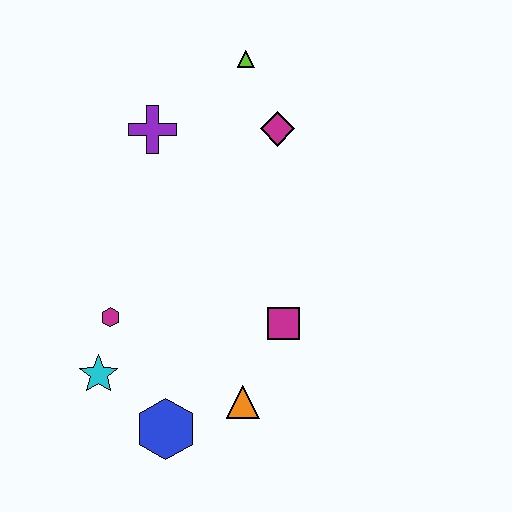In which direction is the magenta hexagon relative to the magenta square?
The magenta hexagon is to the left of the magenta square.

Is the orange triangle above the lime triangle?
No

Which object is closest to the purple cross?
The lime triangle is closest to the purple cross.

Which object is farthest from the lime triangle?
The blue hexagon is farthest from the lime triangle.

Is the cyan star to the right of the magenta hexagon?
No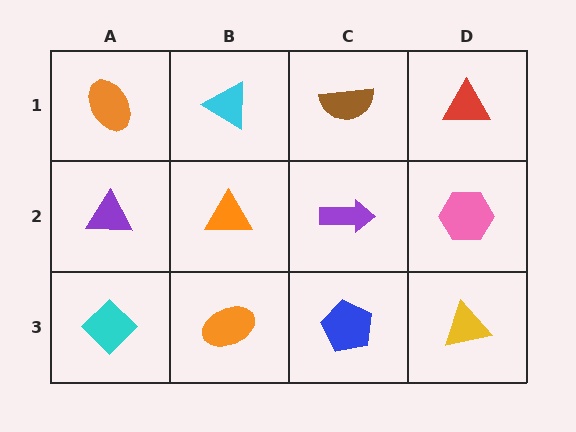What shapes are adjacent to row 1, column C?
A purple arrow (row 2, column C), a cyan triangle (row 1, column B), a red triangle (row 1, column D).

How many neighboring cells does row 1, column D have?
2.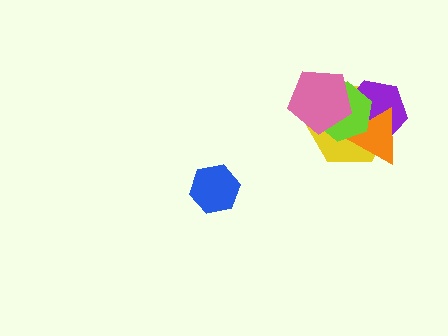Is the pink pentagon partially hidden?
No, no other shape covers it.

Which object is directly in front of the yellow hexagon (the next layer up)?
The purple hexagon is directly in front of the yellow hexagon.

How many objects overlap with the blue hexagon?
0 objects overlap with the blue hexagon.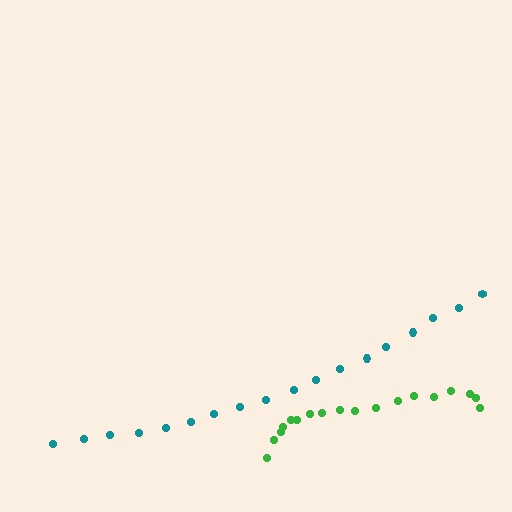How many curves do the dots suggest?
There are 2 distinct paths.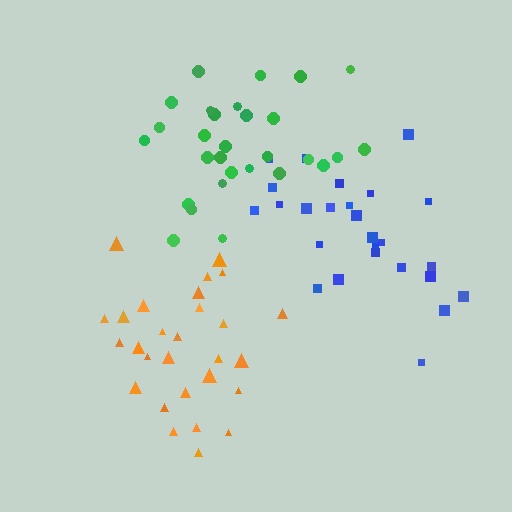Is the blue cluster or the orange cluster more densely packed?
Orange.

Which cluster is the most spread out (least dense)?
Green.